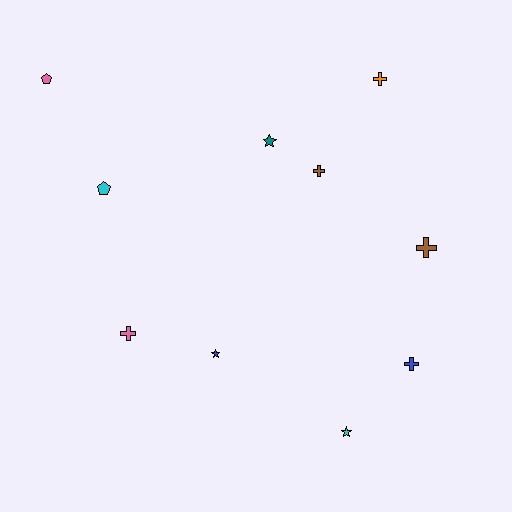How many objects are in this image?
There are 10 objects.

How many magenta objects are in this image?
There are no magenta objects.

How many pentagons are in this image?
There are 2 pentagons.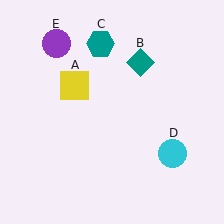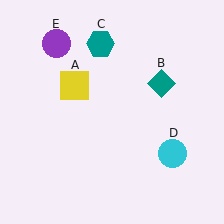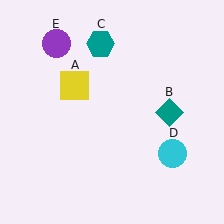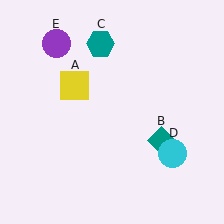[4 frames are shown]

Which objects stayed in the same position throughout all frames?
Yellow square (object A) and teal hexagon (object C) and cyan circle (object D) and purple circle (object E) remained stationary.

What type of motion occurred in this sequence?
The teal diamond (object B) rotated clockwise around the center of the scene.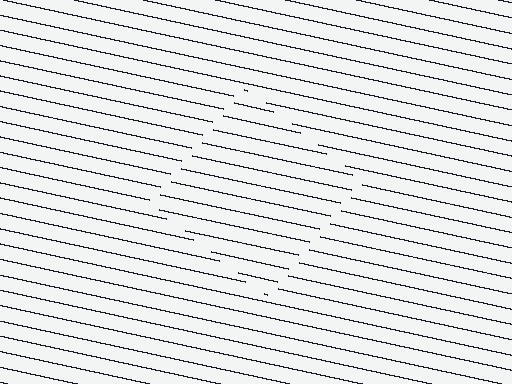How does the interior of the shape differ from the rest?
The interior of the shape contains the same grating, shifted by half a period — the contour is defined by the phase discontinuity where line-ends from the inner and outer gratings abut.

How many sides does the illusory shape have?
4 sides — the line-ends trace a square.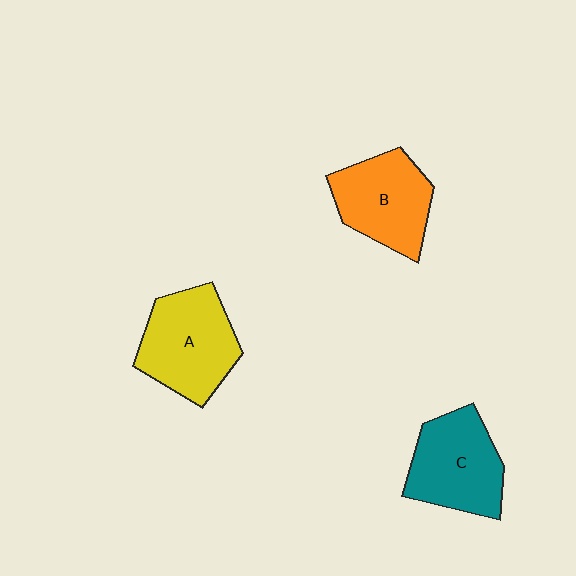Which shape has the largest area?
Shape A (yellow).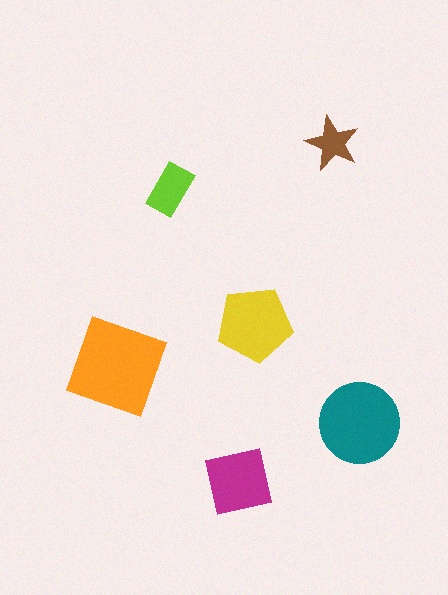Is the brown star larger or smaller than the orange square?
Smaller.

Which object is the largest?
The orange square.